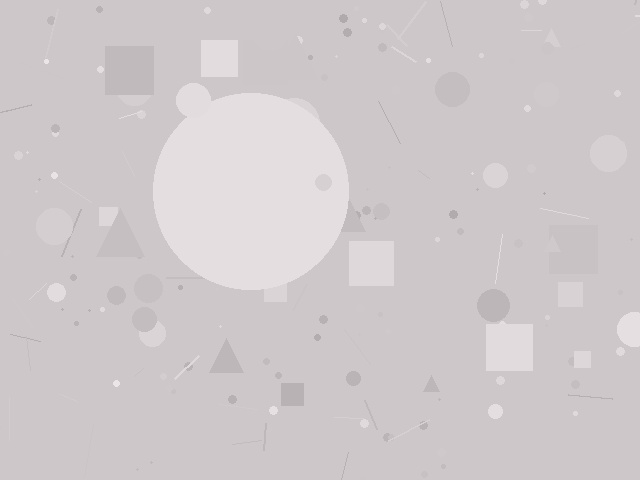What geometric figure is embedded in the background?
A circle is embedded in the background.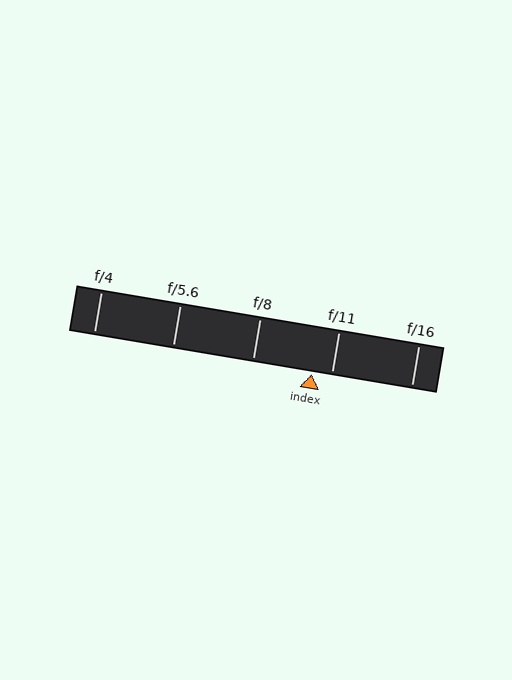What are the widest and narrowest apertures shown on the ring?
The widest aperture shown is f/4 and the narrowest is f/16.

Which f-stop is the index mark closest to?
The index mark is closest to f/11.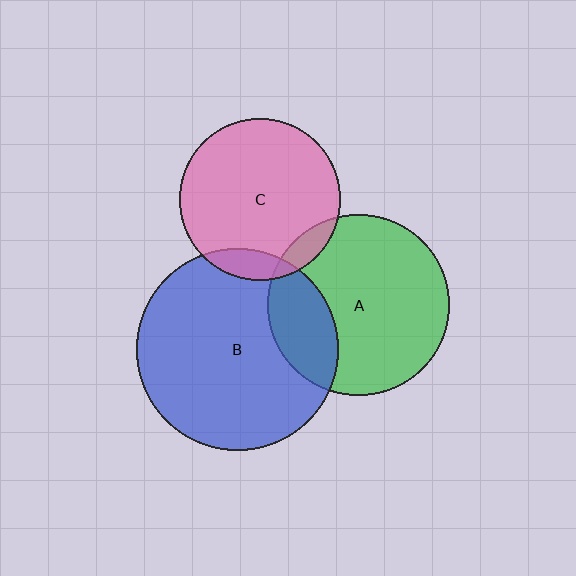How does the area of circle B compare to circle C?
Approximately 1.6 times.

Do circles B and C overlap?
Yes.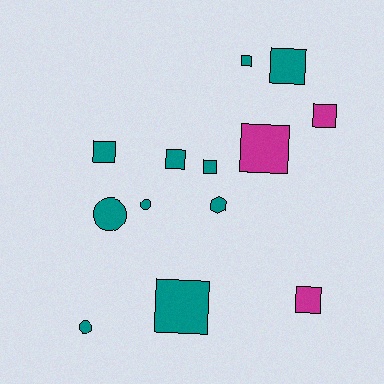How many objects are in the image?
There are 13 objects.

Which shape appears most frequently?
Square, with 9 objects.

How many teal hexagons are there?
There is 1 teal hexagon.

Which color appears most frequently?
Teal, with 10 objects.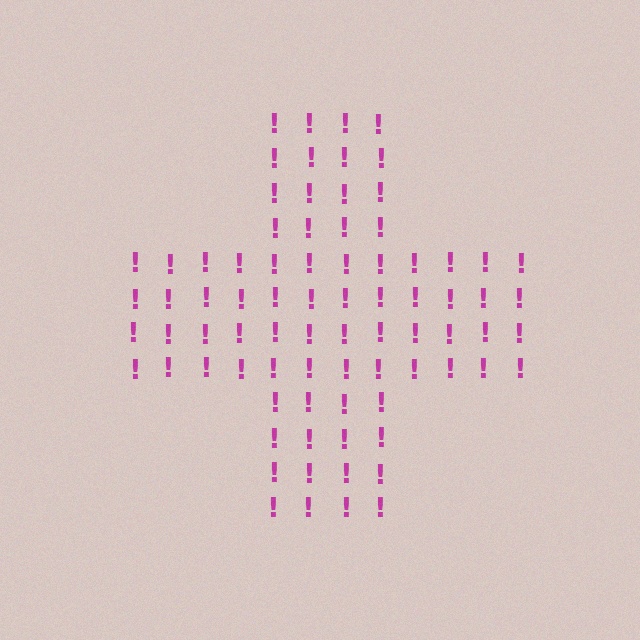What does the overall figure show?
The overall figure shows a cross.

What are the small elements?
The small elements are exclamation marks.